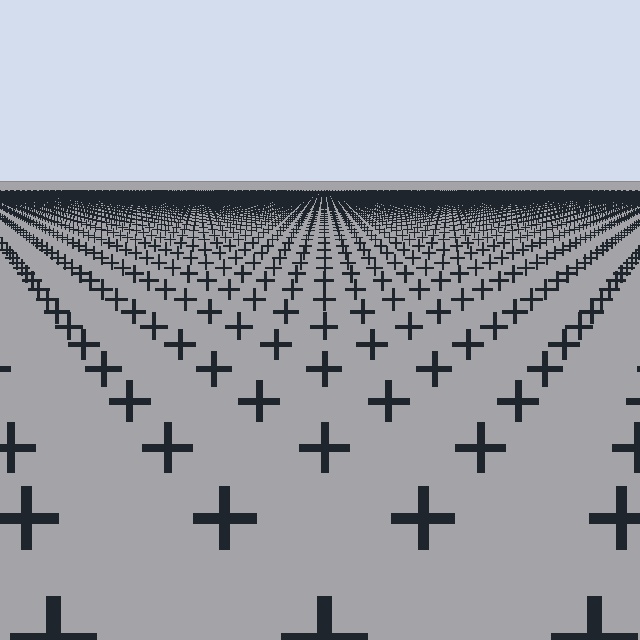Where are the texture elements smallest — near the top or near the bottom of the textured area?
Near the top.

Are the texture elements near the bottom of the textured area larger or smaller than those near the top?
Larger. Near the bottom, elements are closer to the viewer and appear at a bigger on-screen size.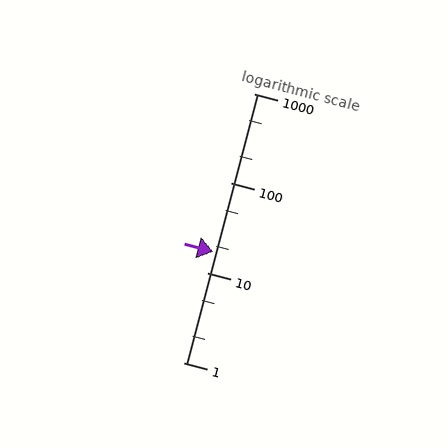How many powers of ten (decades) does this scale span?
The scale spans 3 decades, from 1 to 1000.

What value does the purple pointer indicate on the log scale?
The pointer indicates approximately 17.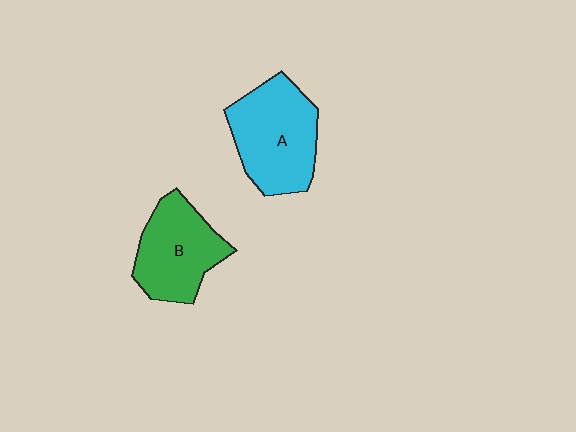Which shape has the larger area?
Shape A (cyan).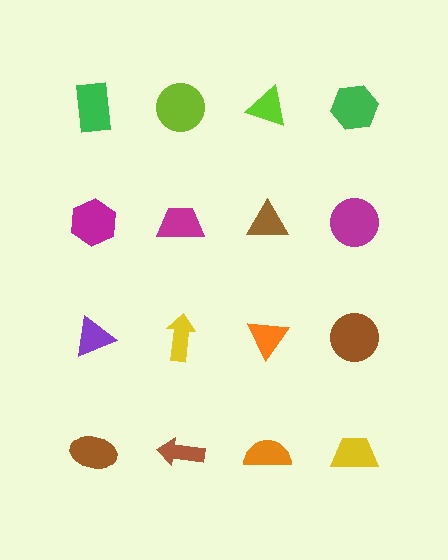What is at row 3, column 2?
A yellow arrow.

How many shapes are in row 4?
4 shapes.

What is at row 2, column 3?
A brown triangle.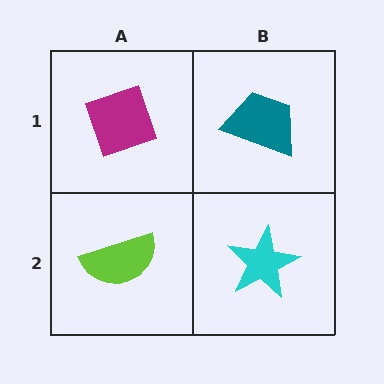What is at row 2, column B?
A cyan star.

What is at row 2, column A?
A lime semicircle.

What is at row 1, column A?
A magenta diamond.